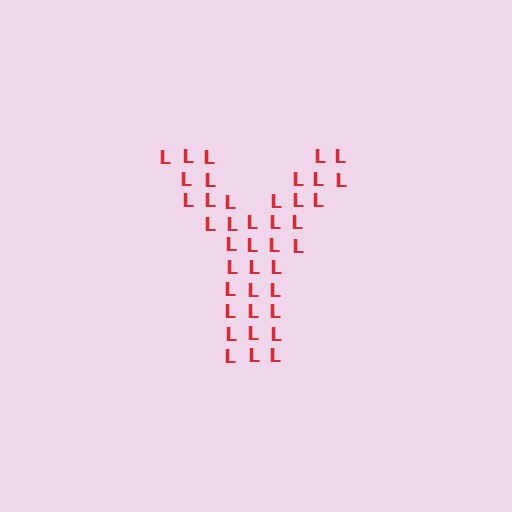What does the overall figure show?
The overall figure shows the letter Y.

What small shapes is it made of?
It is made of small letter L's.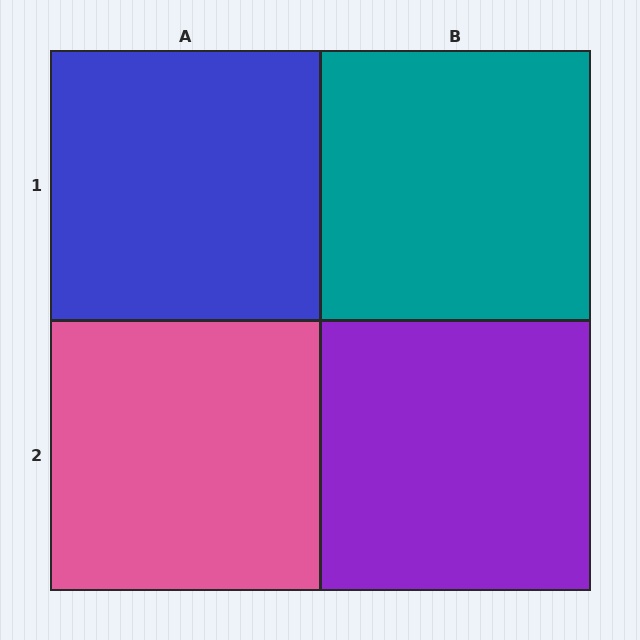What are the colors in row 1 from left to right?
Blue, teal.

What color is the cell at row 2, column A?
Pink.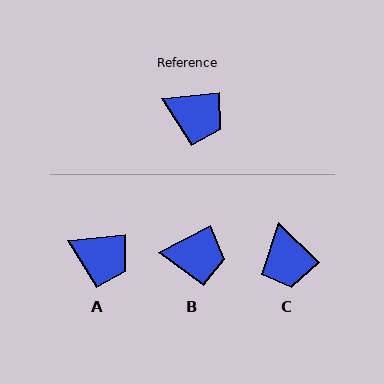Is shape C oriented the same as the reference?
No, it is off by about 50 degrees.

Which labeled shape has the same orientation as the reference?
A.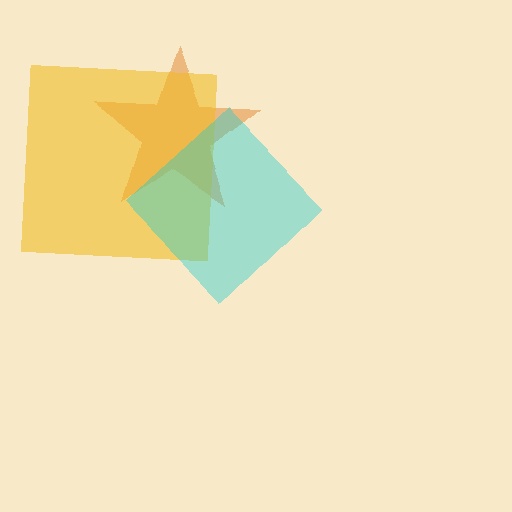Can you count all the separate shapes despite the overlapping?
Yes, there are 3 separate shapes.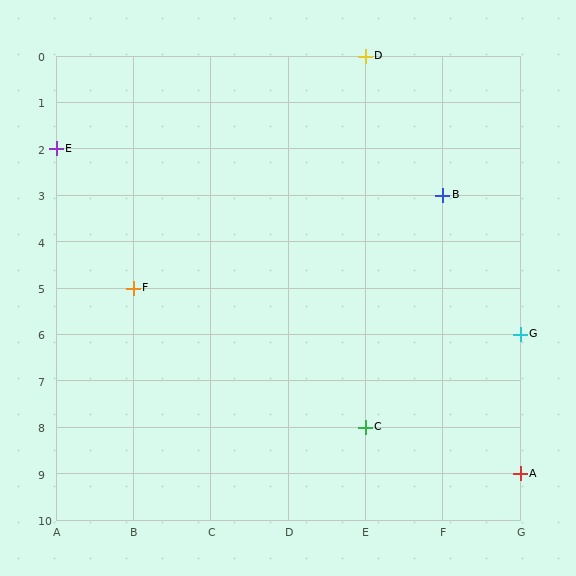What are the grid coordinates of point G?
Point G is at grid coordinates (G, 6).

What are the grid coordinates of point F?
Point F is at grid coordinates (B, 5).